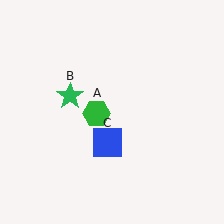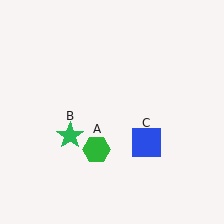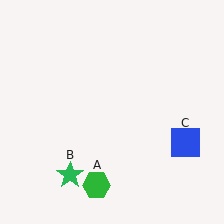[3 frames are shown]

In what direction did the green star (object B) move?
The green star (object B) moved down.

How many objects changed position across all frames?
3 objects changed position: green hexagon (object A), green star (object B), blue square (object C).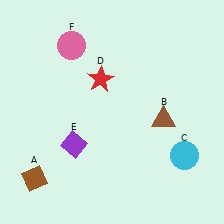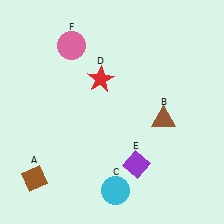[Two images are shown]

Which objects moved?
The objects that moved are: the cyan circle (C), the purple diamond (E).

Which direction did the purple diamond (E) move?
The purple diamond (E) moved right.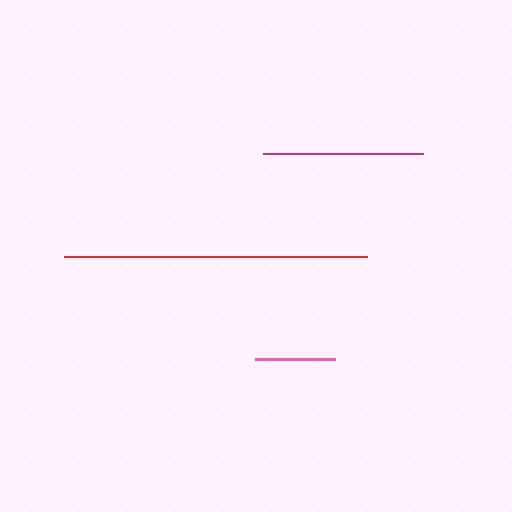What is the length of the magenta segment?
The magenta segment is approximately 160 pixels long.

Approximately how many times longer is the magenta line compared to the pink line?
The magenta line is approximately 2.0 times the length of the pink line.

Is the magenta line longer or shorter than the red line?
The red line is longer than the magenta line.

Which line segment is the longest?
The red line is the longest at approximately 303 pixels.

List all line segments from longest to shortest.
From longest to shortest: red, magenta, pink.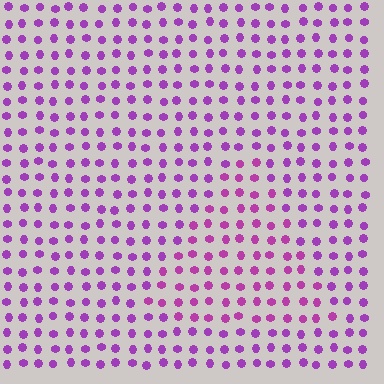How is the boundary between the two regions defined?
The boundary is defined purely by a slight shift in hue (about 20 degrees). Spacing, size, and orientation are identical on both sides.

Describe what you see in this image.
The image is filled with small purple elements in a uniform arrangement. A triangle-shaped region is visible where the elements are tinted to a slightly different hue, forming a subtle color boundary.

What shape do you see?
I see a triangle.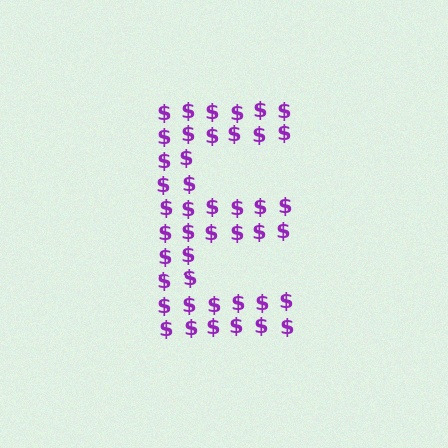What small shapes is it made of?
It is made of small dollar signs.